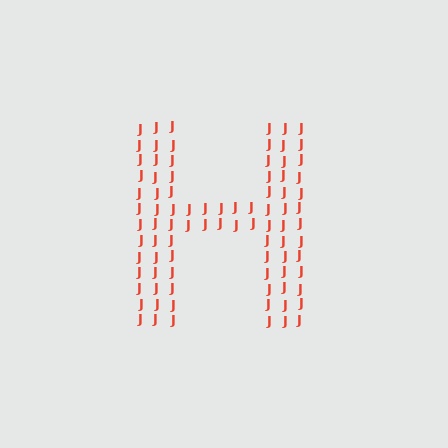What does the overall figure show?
The overall figure shows the letter H.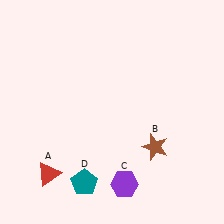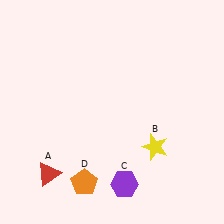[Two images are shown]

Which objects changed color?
B changed from brown to yellow. D changed from teal to orange.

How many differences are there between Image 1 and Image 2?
There are 2 differences between the two images.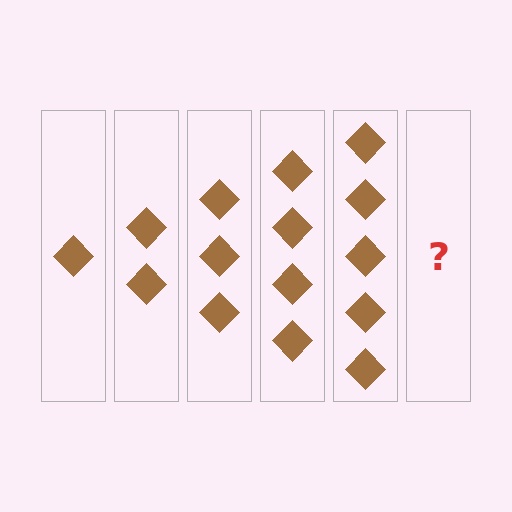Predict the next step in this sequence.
The next step is 6 diamonds.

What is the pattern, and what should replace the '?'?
The pattern is that each step adds one more diamond. The '?' should be 6 diamonds.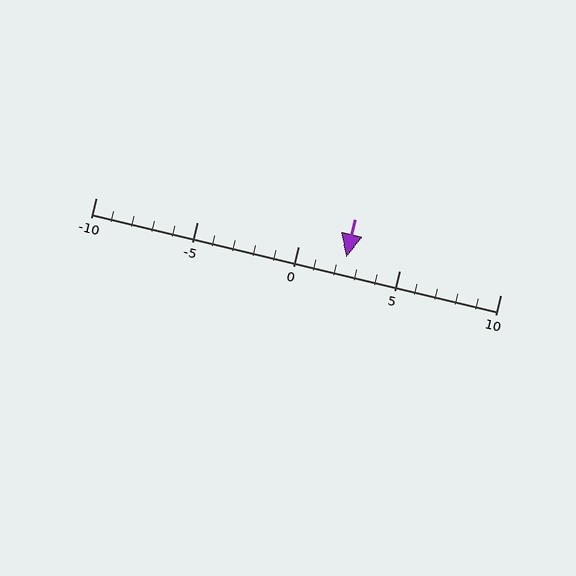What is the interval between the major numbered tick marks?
The major tick marks are spaced 5 units apart.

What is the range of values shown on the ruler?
The ruler shows values from -10 to 10.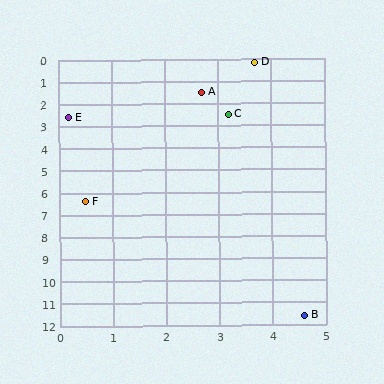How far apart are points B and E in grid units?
Points B and E are about 10.0 grid units apart.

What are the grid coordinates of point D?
Point D is at approximately (3.7, 0.2).